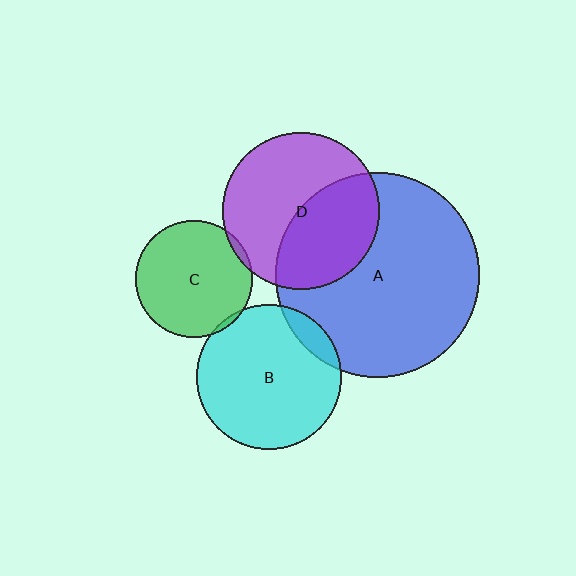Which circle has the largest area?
Circle A (blue).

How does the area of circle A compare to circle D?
Approximately 1.7 times.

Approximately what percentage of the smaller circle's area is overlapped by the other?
Approximately 45%.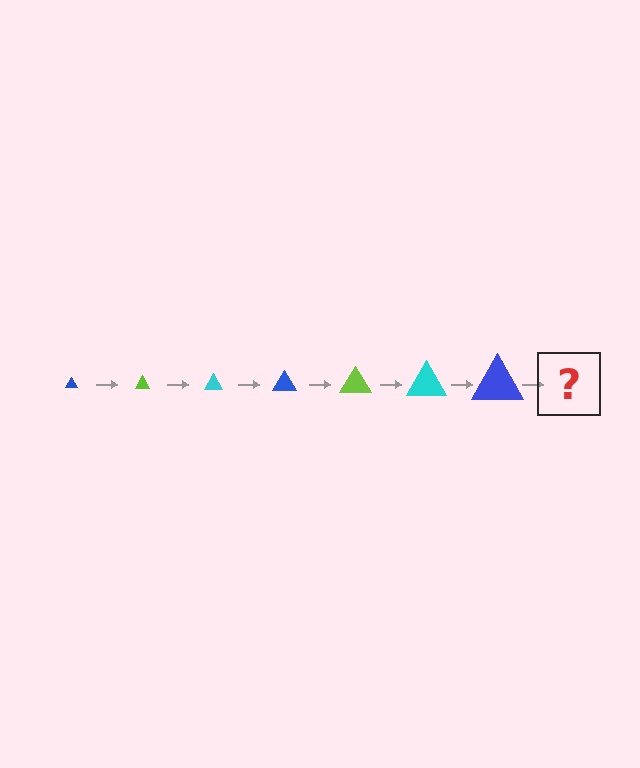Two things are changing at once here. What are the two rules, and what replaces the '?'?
The two rules are that the triangle grows larger each step and the color cycles through blue, lime, and cyan. The '?' should be a lime triangle, larger than the previous one.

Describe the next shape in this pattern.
It should be a lime triangle, larger than the previous one.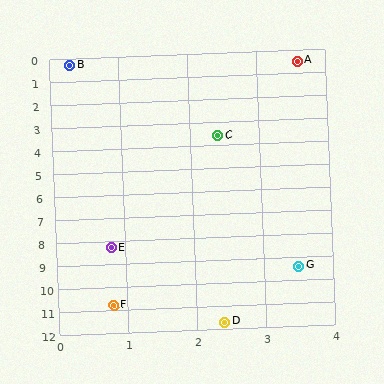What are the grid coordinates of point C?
Point C is at approximately (2.4, 3.6).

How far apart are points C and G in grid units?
Points C and G are about 5.9 grid units apart.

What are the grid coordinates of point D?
Point D is at approximately (2.4, 11.7).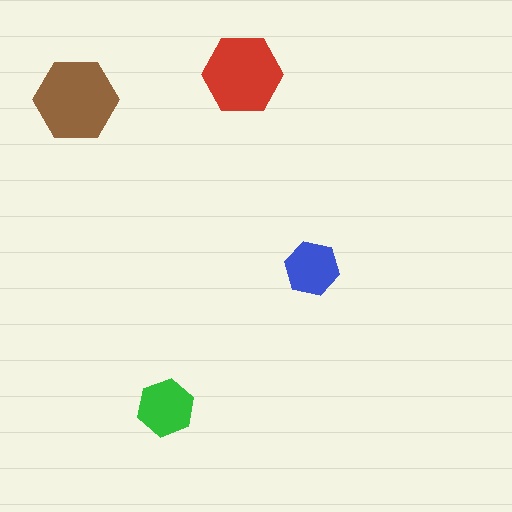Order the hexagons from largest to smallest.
the brown one, the red one, the green one, the blue one.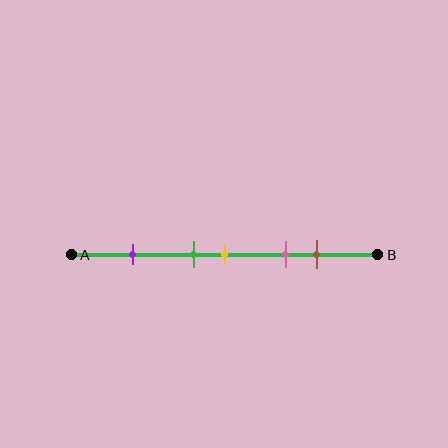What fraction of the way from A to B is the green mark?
The green mark is approximately 40% (0.4) of the way from A to B.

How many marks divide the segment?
There are 5 marks dividing the segment.